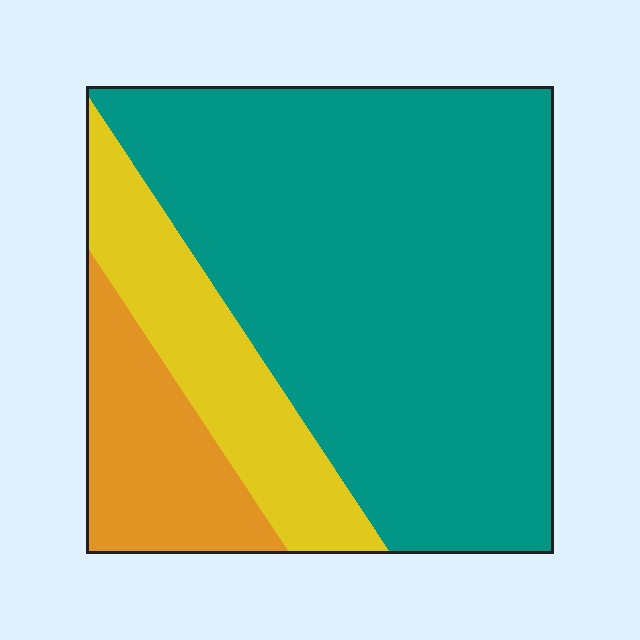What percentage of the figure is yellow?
Yellow takes up between a sixth and a third of the figure.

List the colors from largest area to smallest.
From largest to smallest: teal, yellow, orange.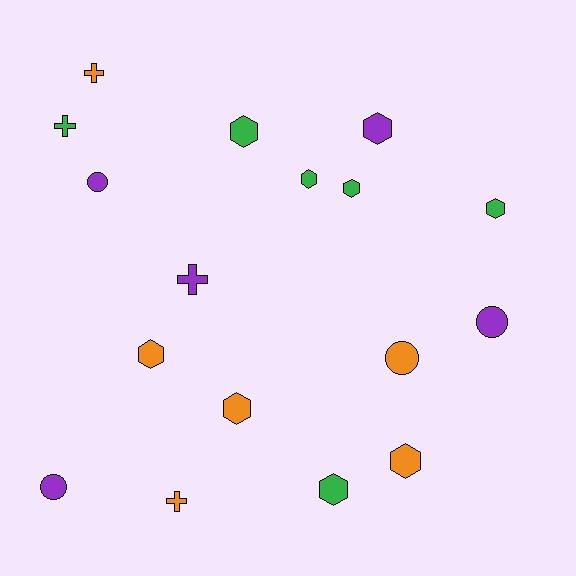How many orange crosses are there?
There are 2 orange crosses.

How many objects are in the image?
There are 17 objects.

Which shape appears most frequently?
Hexagon, with 9 objects.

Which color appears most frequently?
Orange, with 6 objects.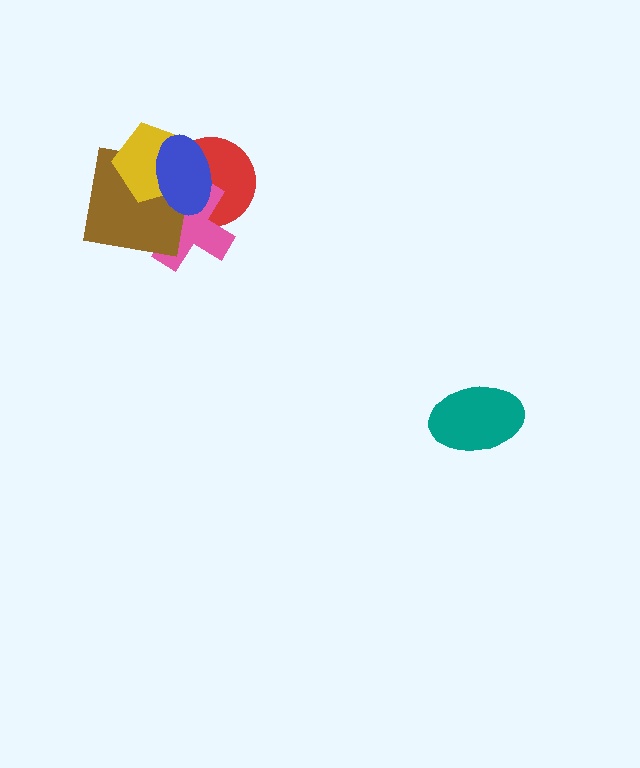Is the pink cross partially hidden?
Yes, it is partially covered by another shape.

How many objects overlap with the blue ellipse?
4 objects overlap with the blue ellipse.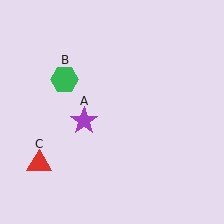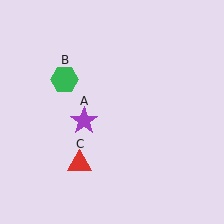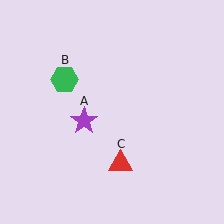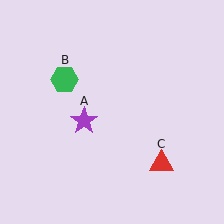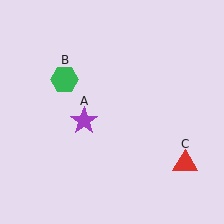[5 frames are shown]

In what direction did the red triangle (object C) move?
The red triangle (object C) moved right.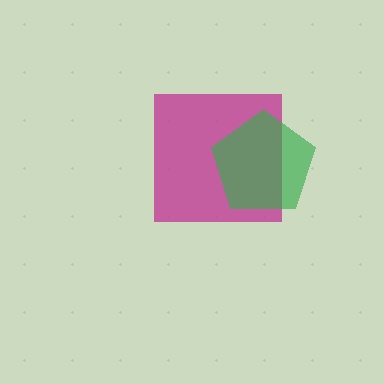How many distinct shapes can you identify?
There are 2 distinct shapes: a magenta square, a green pentagon.